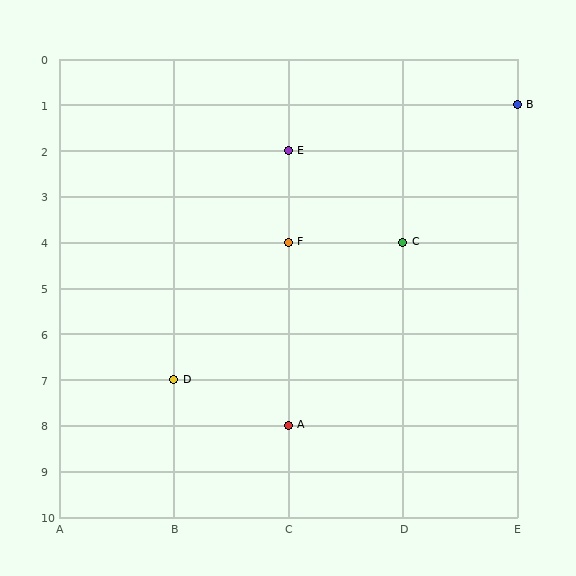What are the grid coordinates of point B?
Point B is at grid coordinates (E, 1).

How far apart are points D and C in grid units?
Points D and C are 2 columns and 3 rows apart (about 3.6 grid units diagonally).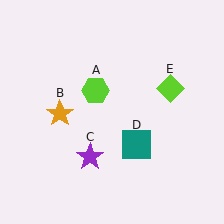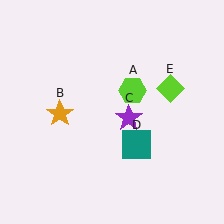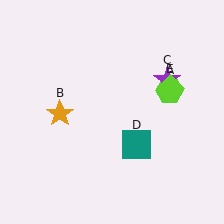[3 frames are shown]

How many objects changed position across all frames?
2 objects changed position: lime hexagon (object A), purple star (object C).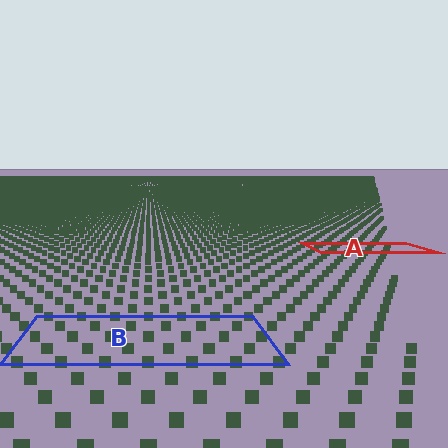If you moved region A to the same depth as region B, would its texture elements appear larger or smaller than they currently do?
They would appear larger. At a closer depth, the same texture elements are projected at a bigger on-screen size.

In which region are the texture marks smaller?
The texture marks are smaller in region A, because it is farther away.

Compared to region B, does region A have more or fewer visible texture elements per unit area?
Region A has more texture elements per unit area — they are packed more densely because it is farther away.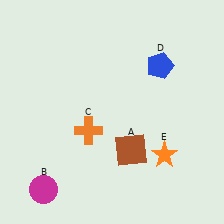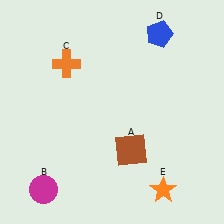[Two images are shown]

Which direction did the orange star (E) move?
The orange star (E) moved down.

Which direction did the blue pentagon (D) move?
The blue pentagon (D) moved up.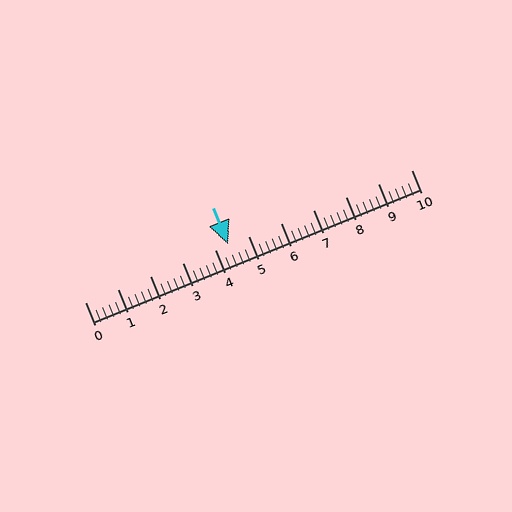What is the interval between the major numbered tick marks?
The major tick marks are spaced 1 units apart.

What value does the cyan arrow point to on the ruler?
The cyan arrow points to approximately 4.4.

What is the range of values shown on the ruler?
The ruler shows values from 0 to 10.